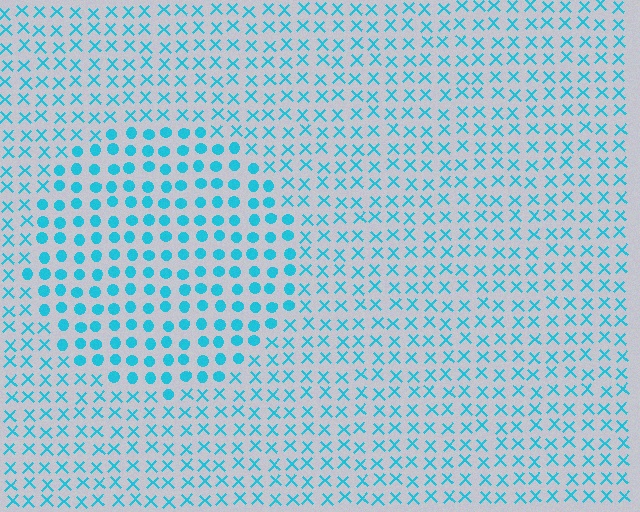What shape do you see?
I see a circle.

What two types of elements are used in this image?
The image uses circles inside the circle region and X marks outside it.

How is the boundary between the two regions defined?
The boundary is defined by a change in element shape: circles inside vs. X marks outside. All elements share the same color and spacing.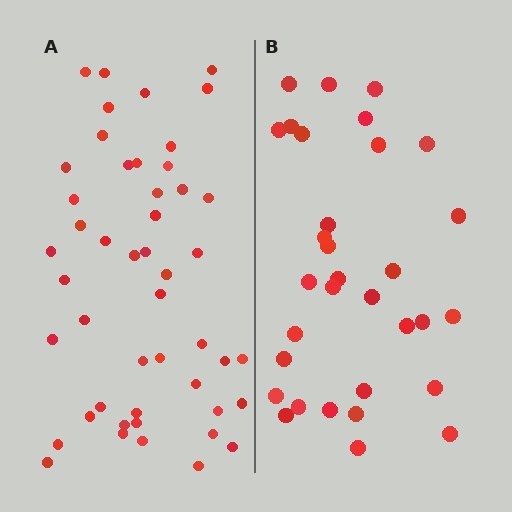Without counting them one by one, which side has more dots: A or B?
Region A (the left region) has more dots.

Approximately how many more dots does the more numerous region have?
Region A has approximately 15 more dots than region B.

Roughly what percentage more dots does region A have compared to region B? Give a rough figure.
About 50% more.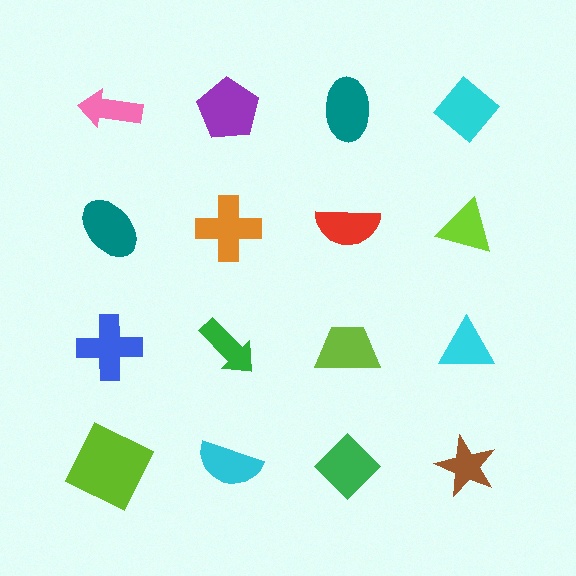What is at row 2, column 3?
A red semicircle.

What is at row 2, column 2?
An orange cross.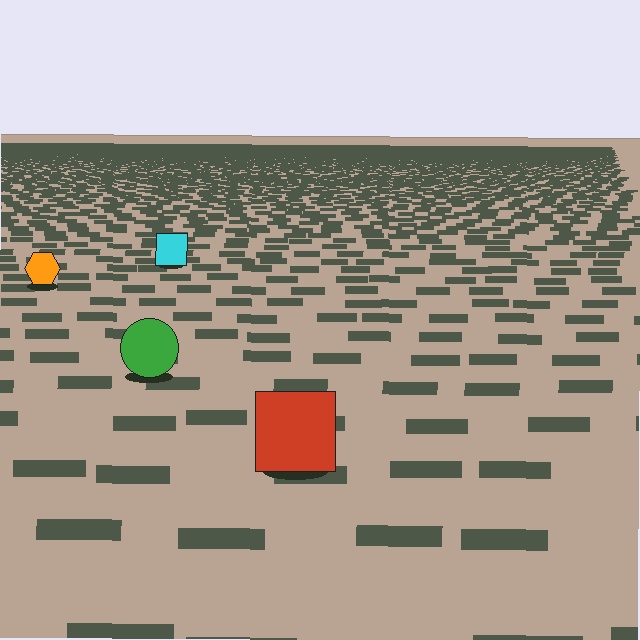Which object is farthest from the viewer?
The cyan square is farthest from the viewer. It appears smaller and the ground texture around it is denser.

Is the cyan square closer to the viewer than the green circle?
No. The green circle is closer — you can tell from the texture gradient: the ground texture is coarser near it.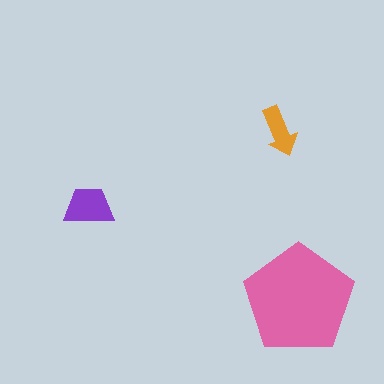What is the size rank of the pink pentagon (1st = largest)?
1st.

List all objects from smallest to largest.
The orange arrow, the purple trapezoid, the pink pentagon.